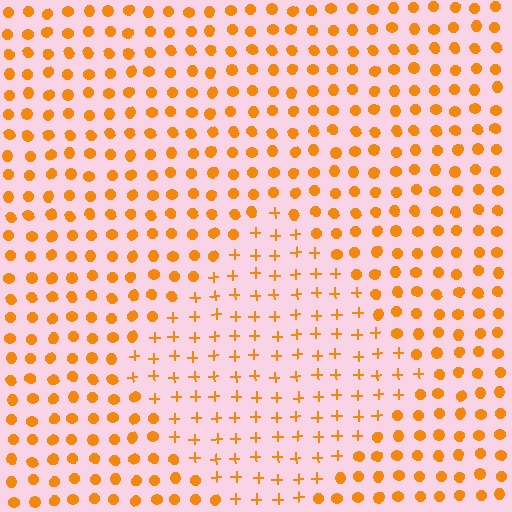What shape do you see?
I see a diamond.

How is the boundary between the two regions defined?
The boundary is defined by a change in element shape: plus signs inside vs. circles outside. All elements share the same color and spacing.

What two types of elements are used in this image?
The image uses plus signs inside the diamond region and circles outside it.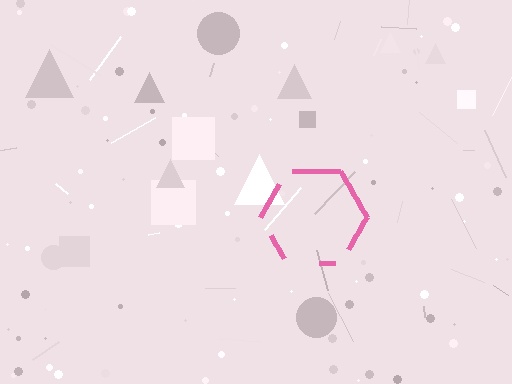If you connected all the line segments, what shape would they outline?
They would outline a hexagon.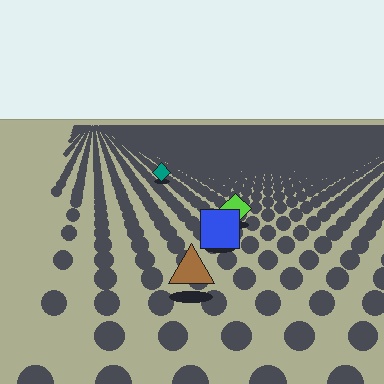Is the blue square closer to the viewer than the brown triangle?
No. The brown triangle is closer — you can tell from the texture gradient: the ground texture is coarser near it.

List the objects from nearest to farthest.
From nearest to farthest: the brown triangle, the blue square, the lime diamond, the teal diamond.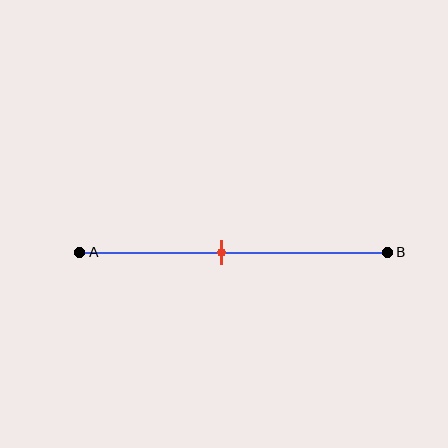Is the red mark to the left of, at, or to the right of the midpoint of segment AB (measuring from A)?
The red mark is to the left of the midpoint of segment AB.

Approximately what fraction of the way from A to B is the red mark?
The red mark is approximately 45% of the way from A to B.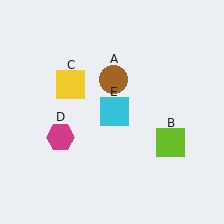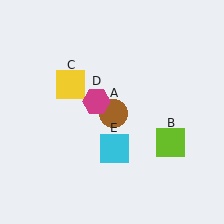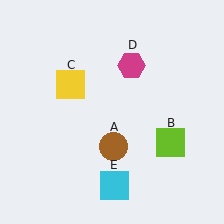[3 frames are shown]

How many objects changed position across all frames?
3 objects changed position: brown circle (object A), magenta hexagon (object D), cyan square (object E).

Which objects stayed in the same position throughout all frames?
Lime square (object B) and yellow square (object C) remained stationary.